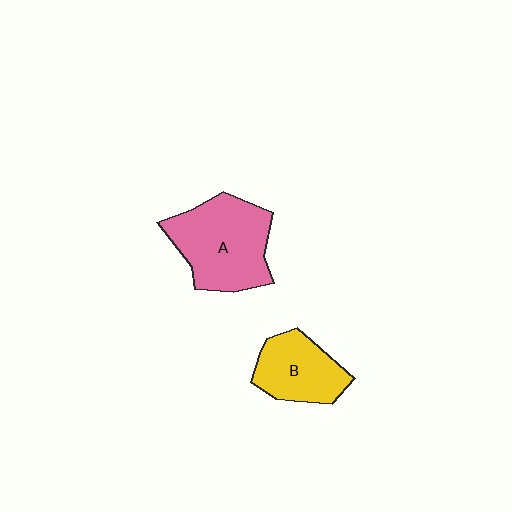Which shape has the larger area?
Shape A (pink).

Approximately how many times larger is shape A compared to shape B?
Approximately 1.5 times.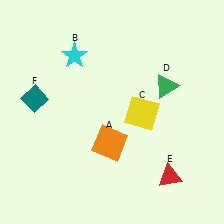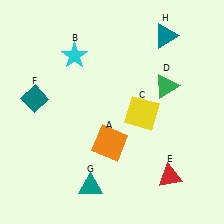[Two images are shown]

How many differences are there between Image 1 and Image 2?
There are 2 differences between the two images.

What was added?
A teal triangle (G), a teal triangle (H) were added in Image 2.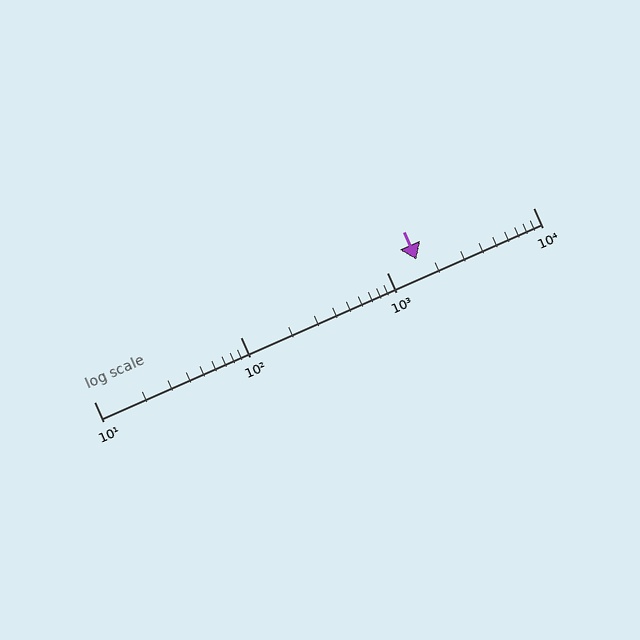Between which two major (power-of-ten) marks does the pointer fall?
The pointer is between 1000 and 10000.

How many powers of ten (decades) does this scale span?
The scale spans 3 decades, from 10 to 10000.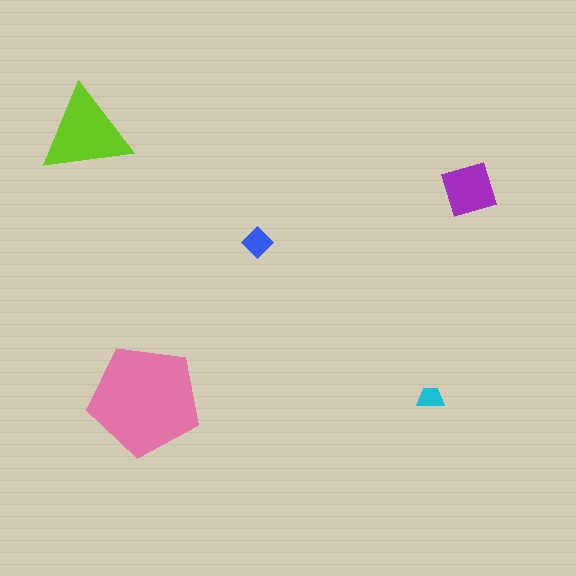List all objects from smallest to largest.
The cyan trapezoid, the blue diamond, the purple square, the lime triangle, the pink pentagon.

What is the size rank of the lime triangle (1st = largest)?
2nd.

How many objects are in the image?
There are 5 objects in the image.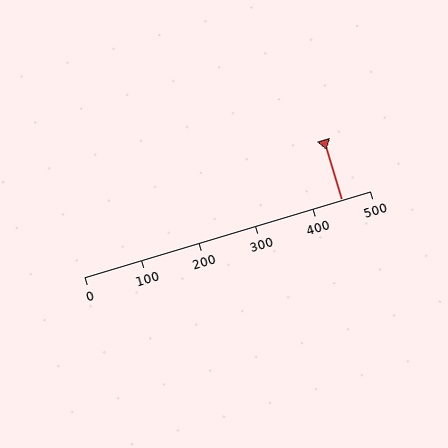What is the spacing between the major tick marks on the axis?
The major ticks are spaced 100 apart.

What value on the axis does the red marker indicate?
The marker indicates approximately 450.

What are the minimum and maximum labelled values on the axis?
The axis runs from 0 to 500.